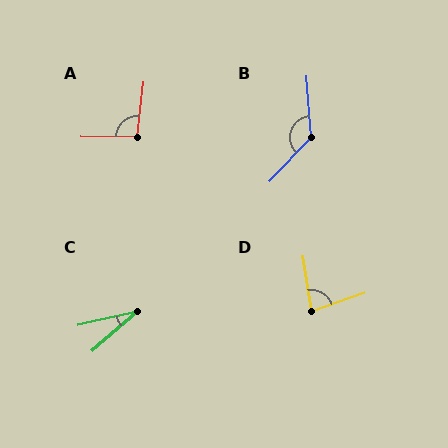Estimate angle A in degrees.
Approximately 96 degrees.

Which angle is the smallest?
C, at approximately 28 degrees.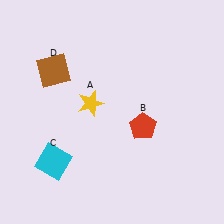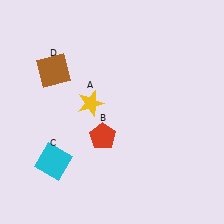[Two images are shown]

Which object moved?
The red pentagon (B) moved left.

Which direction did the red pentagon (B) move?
The red pentagon (B) moved left.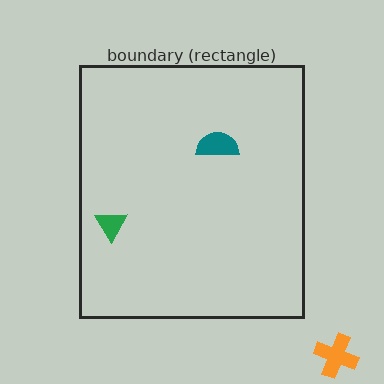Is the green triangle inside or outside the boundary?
Inside.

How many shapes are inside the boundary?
2 inside, 1 outside.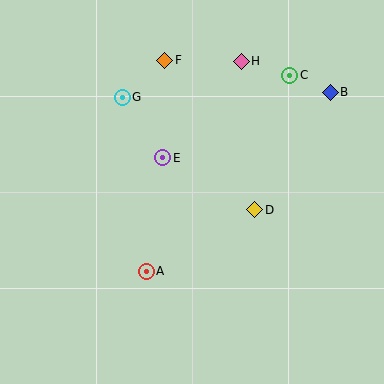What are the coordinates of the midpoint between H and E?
The midpoint between H and E is at (202, 109).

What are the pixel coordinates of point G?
Point G is at (122, 97).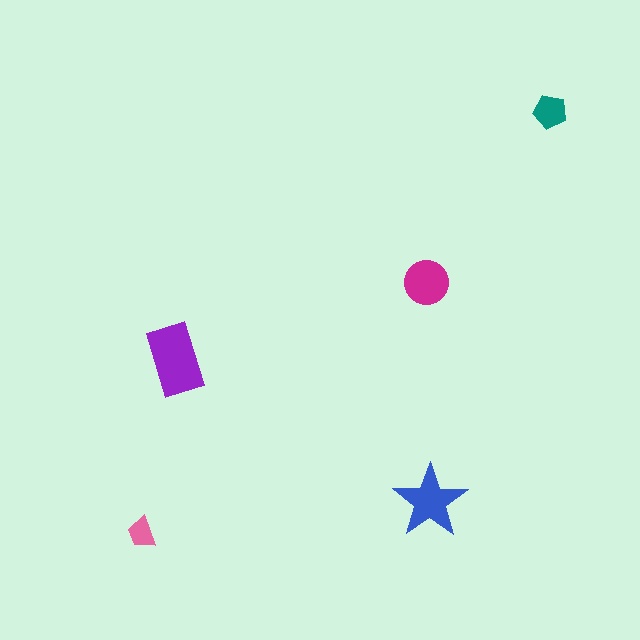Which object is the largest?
The purple rectangle.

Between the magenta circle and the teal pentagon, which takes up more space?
The magenta circle.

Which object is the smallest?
The pink trapezoid.